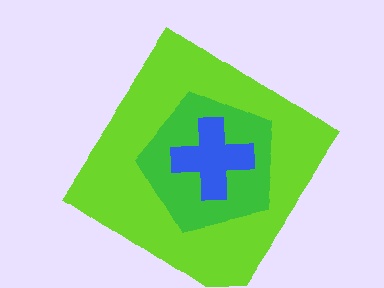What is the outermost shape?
The lime diamond.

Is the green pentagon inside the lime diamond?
Yes.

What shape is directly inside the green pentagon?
The blue cross.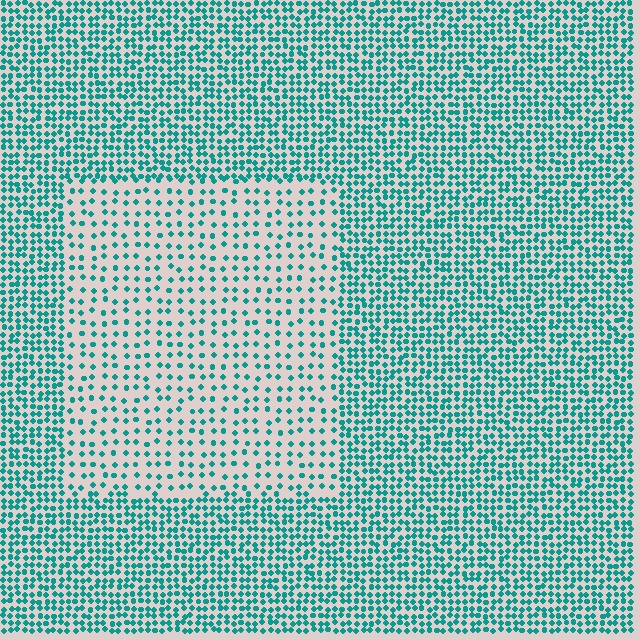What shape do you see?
I see a rectangle.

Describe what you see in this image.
The image contains small teal elements arranged at two different densities. A rectangle-shaped region is visible where the elements are less densely packed than the surrounding area.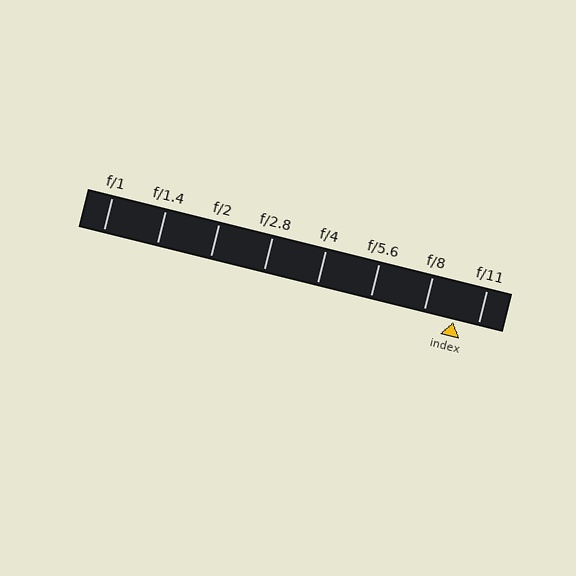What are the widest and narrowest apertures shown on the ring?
The widest aperture shown is f/1 and the narrowest is f/11.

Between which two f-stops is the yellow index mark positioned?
The index mark is between f/8 and f/11.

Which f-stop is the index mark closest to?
The index mark is closest to f/11.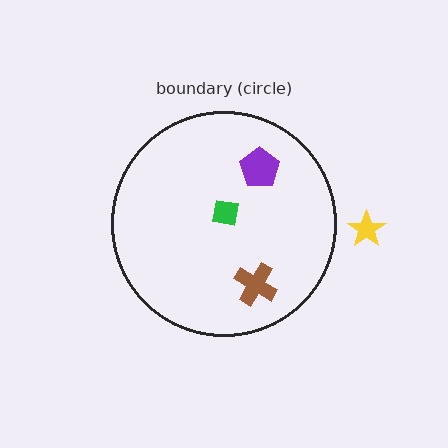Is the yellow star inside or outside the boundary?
Outside.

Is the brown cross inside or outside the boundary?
Inside.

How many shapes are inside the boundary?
3 inside, 1 outside.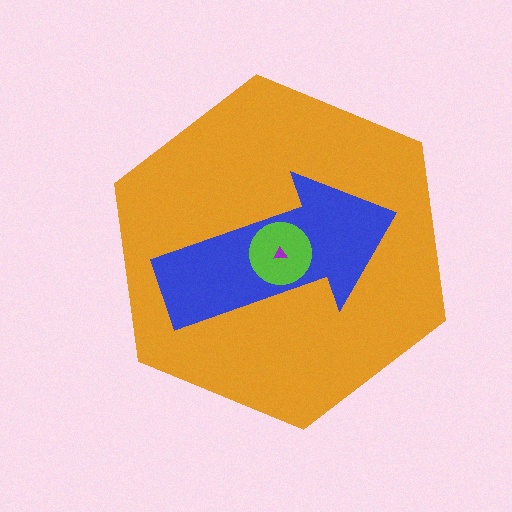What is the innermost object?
The purple triangle.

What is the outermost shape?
The orange hexagon.